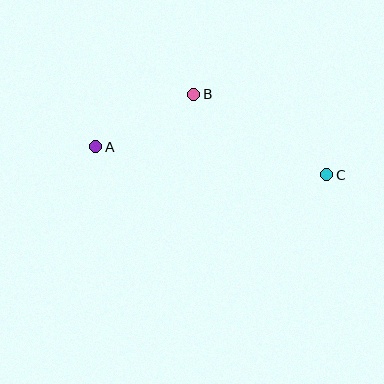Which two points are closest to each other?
Points A and B are closest to each other.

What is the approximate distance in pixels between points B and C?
The distance between B and C is approximately 155 pixels.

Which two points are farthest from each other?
Points A and C are farthest from each other.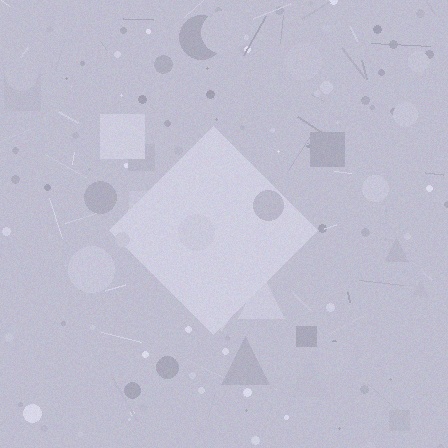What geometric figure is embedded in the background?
A diamond is embedded in the background.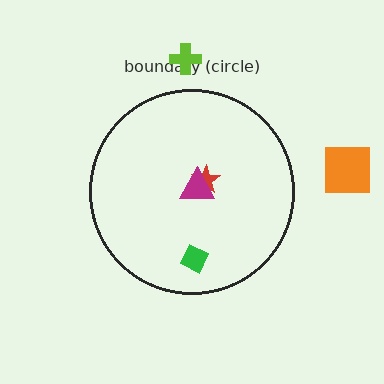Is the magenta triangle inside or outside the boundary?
Inside.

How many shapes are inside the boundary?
3 inside, 2 outside.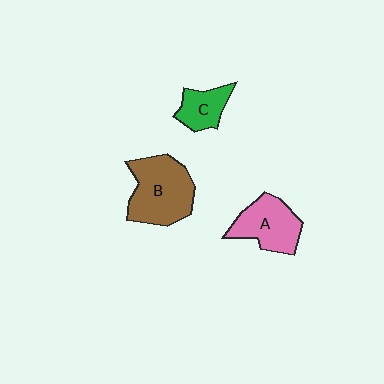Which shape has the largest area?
Shape B (brown).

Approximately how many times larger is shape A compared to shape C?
Approximately 1.6 times.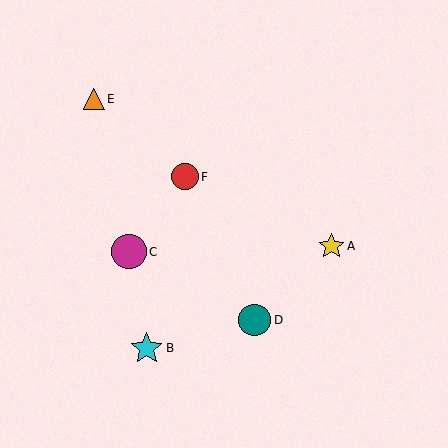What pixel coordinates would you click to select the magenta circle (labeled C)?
Click at (129, 252) to select the magenta circle C.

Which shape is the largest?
The magenta circle (labeled C) is the largest.